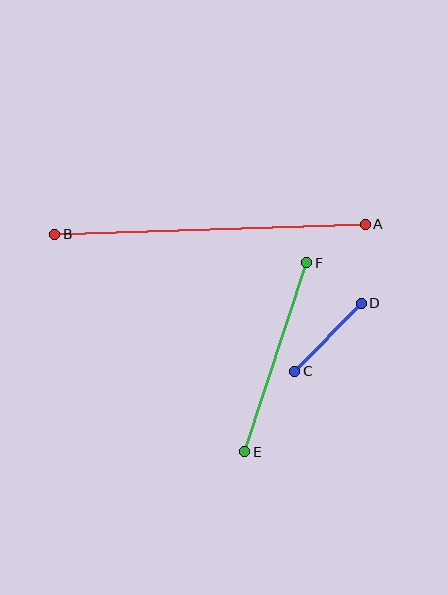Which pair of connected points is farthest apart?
Points A and B are farthest apart.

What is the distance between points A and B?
The distance is approximately 311 pixels.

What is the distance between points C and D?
The distance is approximately 95 pixels.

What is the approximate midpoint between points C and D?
The midpoint is at approximately (328, 337) pixels.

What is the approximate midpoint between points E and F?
The midpoint is at approximately (276, 357) pixels.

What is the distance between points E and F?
The distance is approximately 199 pixels.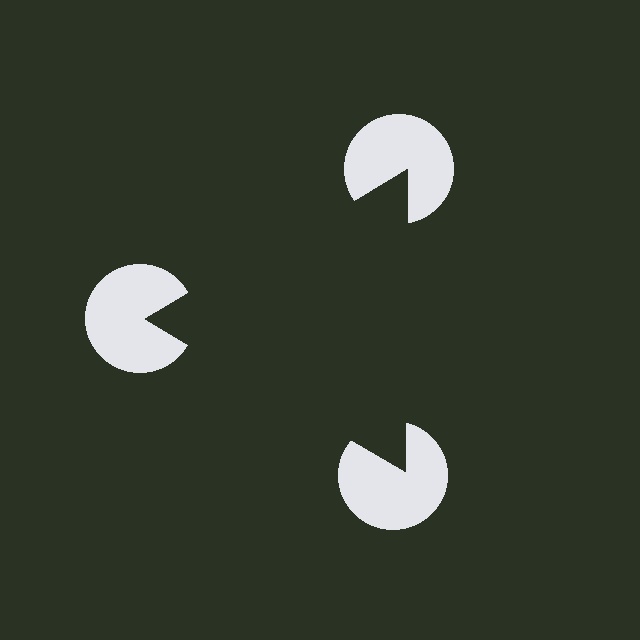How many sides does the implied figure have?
3 sides.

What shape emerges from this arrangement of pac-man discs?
An illusory triangle — its edges are inferred from the aligned wedge cuts in the pac-man discs, not physically drawn.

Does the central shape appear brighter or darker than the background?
It typically appears slightly darker than the background, even though no actual brightness change is drawn.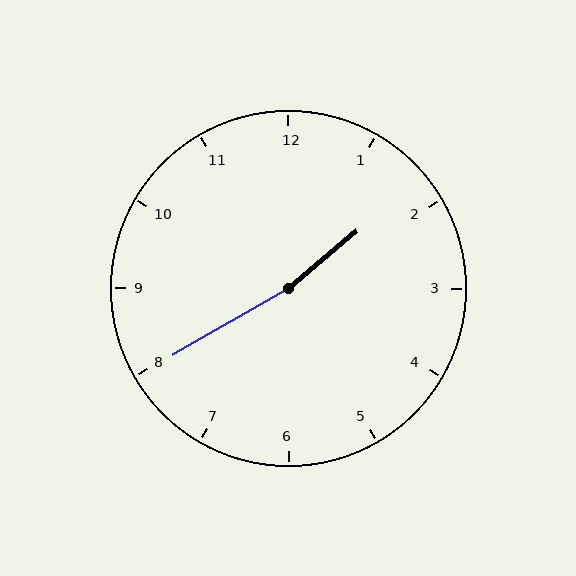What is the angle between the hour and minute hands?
Approximately 170 degrees.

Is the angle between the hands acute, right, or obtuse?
It is obtuse.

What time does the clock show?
1:40.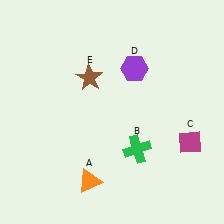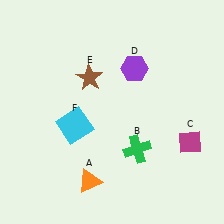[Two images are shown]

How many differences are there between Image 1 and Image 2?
There is 1 difference between the two images.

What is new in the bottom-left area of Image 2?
A cyan square (F) was added in the bottom-left area of Image 2.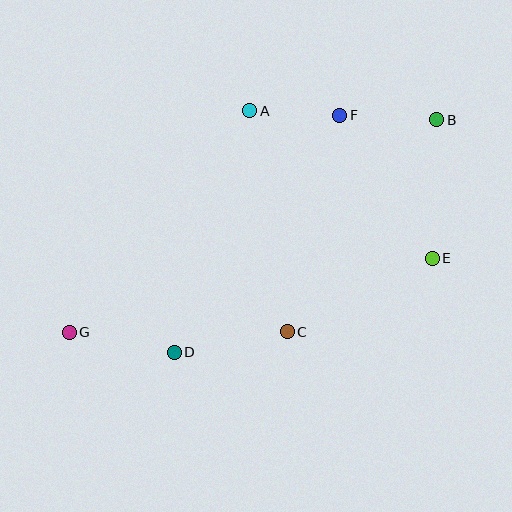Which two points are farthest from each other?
Points B and G are farthest from each other.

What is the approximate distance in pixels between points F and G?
The distance between F and G is approximately 347 pixels.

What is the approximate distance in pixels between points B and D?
The distance between B and D is approximately 351 pixels.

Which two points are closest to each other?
Points A and F are closest to each other.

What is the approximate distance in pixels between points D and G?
The distance between D and G is approximately 107 pixels.